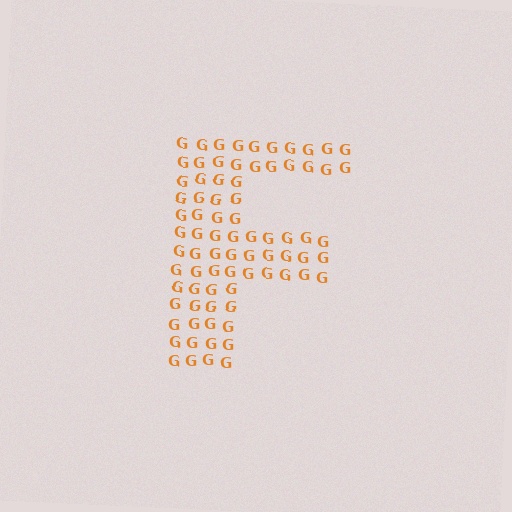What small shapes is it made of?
It is made of small letter G's.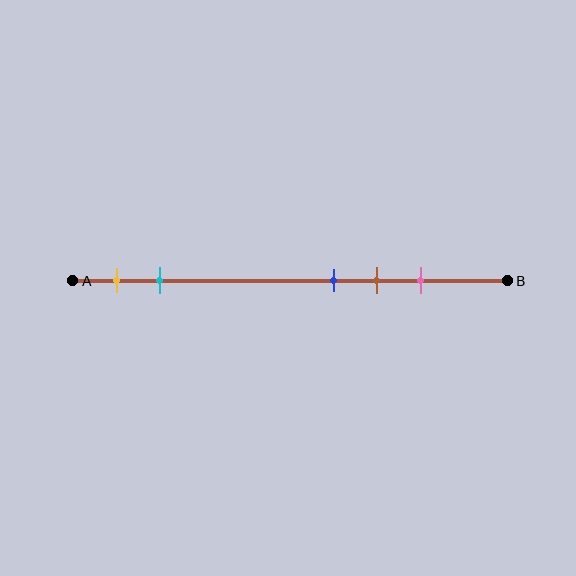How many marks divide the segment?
There are 5 marks dividing the segment.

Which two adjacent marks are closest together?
The blue and brown marks are the closest adjacent pair.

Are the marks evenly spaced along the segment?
No, the marks are not evenly spaced.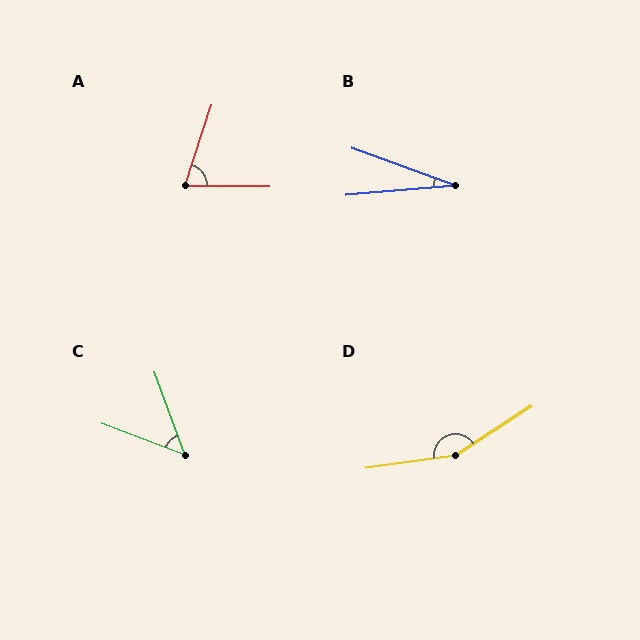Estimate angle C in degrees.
Approximately 50 degrees.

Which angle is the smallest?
B, at approximately 24 degrees.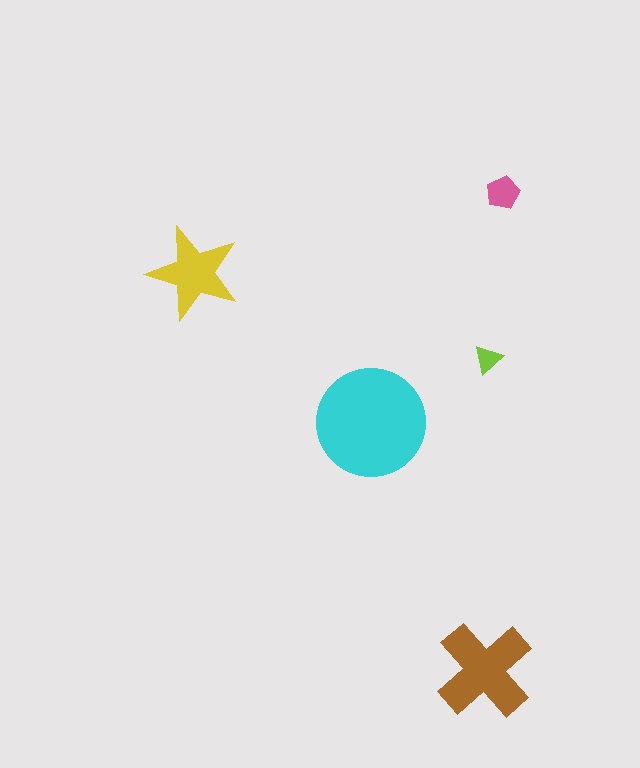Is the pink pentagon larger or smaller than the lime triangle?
Larger.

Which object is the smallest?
The lime triangle.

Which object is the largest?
The cyan circle.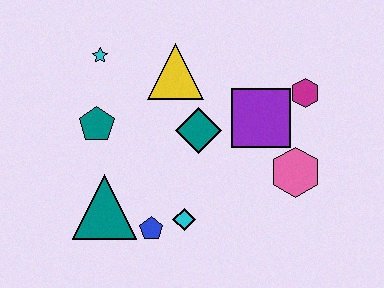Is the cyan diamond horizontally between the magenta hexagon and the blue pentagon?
Yes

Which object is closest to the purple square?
The magenta hexagon is closest to the purple square.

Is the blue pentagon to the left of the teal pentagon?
No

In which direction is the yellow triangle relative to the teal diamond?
The yellow triangle is above the teal diamond.